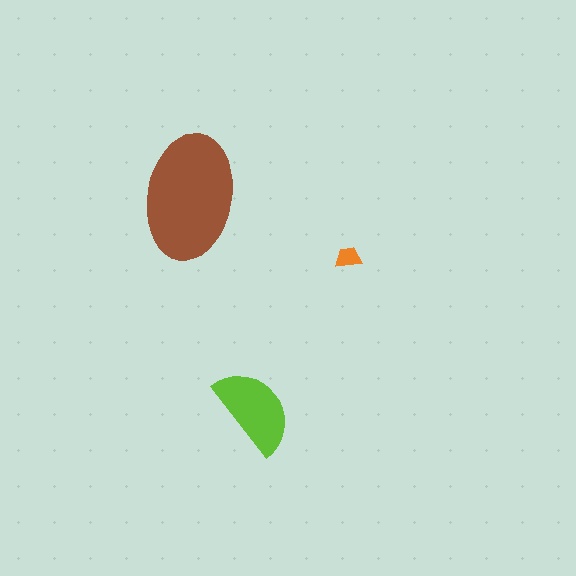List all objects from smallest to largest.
The orange trapezoid, the lime semicircle, the brown ellipse.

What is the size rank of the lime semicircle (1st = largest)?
2nd.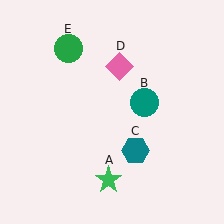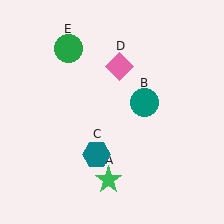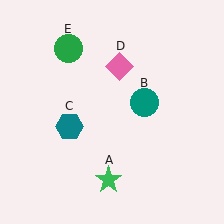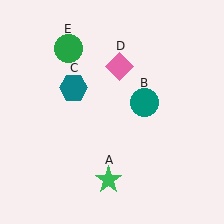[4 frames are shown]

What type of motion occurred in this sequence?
The teal hexagon (object C) rotated clockwise around the center of the scene.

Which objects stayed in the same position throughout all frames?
Green star (object A) and teal circle (object B) and pink diamond (object D) and green circle (object E) remained stationary.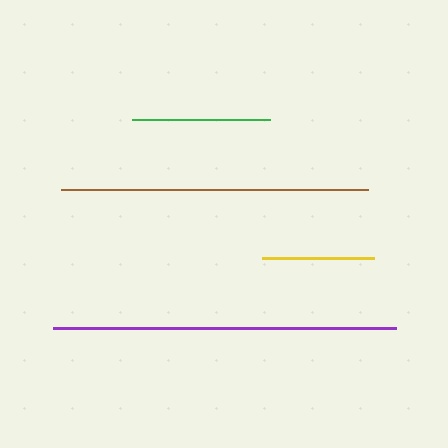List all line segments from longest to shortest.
From longest to shortest: purple, brown, green, yellow.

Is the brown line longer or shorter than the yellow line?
The brown line is longer than the yellow line.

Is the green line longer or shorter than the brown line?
The brown line is longer than the green line.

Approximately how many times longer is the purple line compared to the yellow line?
The purple line is approximately 3.1 times the length of the yellow line.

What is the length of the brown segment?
The brown segment is approximately 307 pixels long.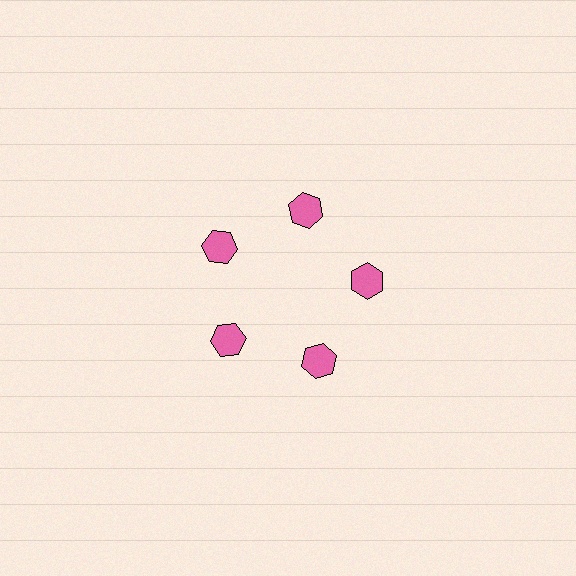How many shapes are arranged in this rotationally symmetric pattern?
There are 5 shapes, arranged in 5 groups of 1.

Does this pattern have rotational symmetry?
Yes, this pattern has 5-fold rotational symmetry. It looks the same after rotating 72 degrees around the center.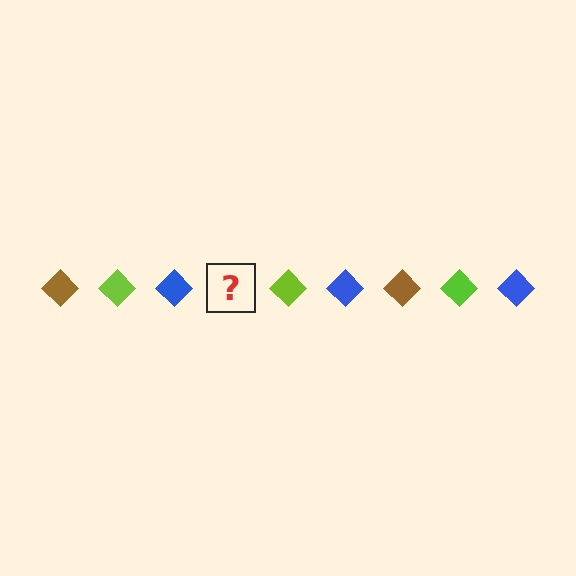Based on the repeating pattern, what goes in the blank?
The blank should be a brown diamond.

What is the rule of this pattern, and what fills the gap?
The rule is that the pattern cycles through brown, lime, blue diamonds. The gap should be filled with a brown diamond.